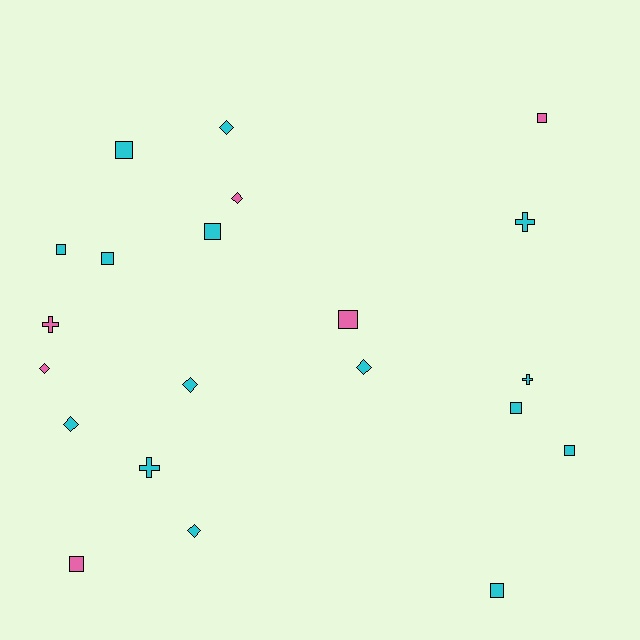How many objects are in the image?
There are 21 objects.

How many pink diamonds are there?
There are 2 pink diamonds.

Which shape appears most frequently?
Square, with 10 objects.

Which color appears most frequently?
Cyan, with 15 objects.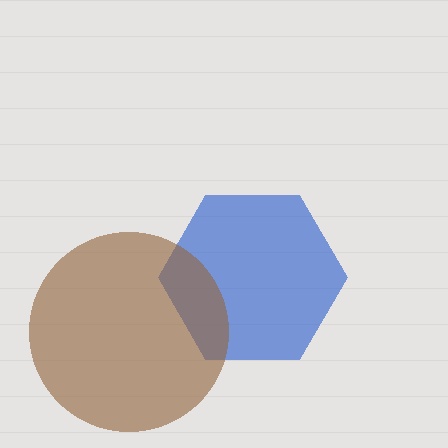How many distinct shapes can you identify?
There are 2 distinct shapes: a blue hexagon, a brown circle.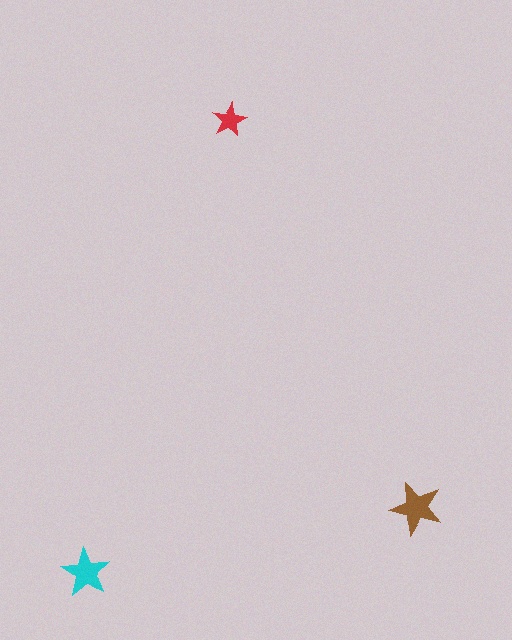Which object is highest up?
The red star is topmost.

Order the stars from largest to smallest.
the brown one, the cyan one, the red one.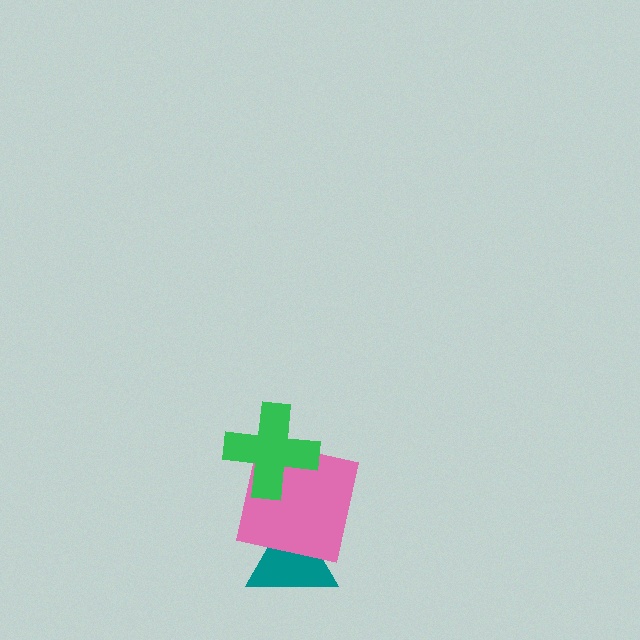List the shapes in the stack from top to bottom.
From top to bottom: the green cross, the pink square, the teal triangle.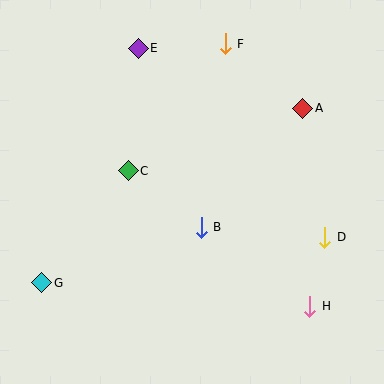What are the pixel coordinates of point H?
Point H is at (310, 306).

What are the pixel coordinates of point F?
Point F is at (225, 44).